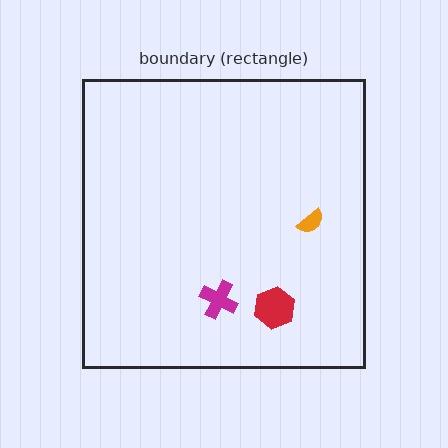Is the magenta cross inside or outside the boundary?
Inside.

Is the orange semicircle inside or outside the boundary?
Inside.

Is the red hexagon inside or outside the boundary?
Inside.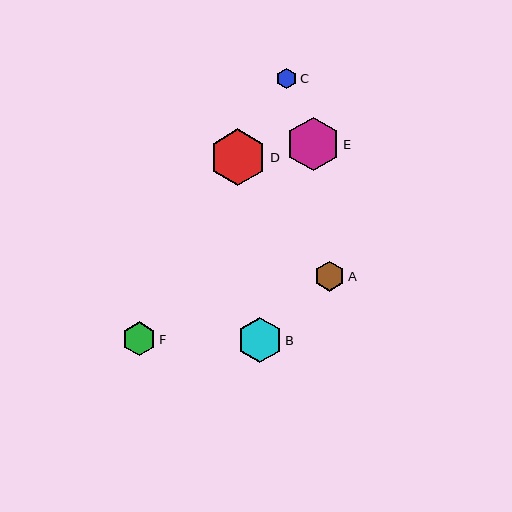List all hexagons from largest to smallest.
From largest to smallest: D, E, B, F, A, C.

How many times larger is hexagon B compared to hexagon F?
Hexagon B is approximately 1.3 times the size of hexagon F.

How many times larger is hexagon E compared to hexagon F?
Hexagon E is approximately 1.6 times the size of hexagon F.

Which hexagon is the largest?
Hexagon D is the largest with a size of approximately 57 pixels.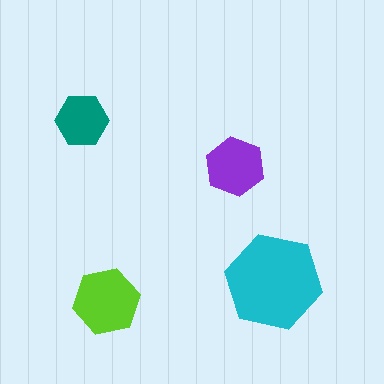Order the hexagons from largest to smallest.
the cyan one, the lime one, the purple one, the teal one.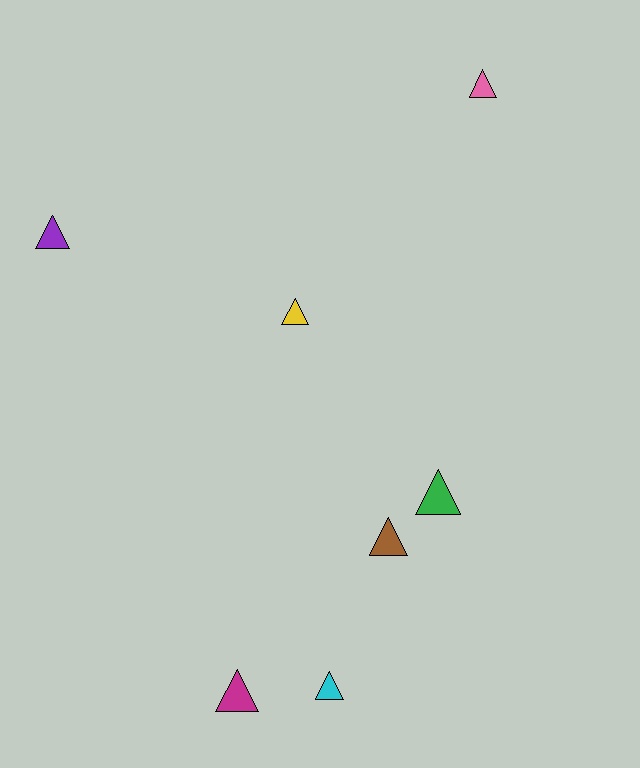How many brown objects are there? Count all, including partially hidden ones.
There is 1 brown object.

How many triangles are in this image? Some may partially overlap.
There are 7 triangles.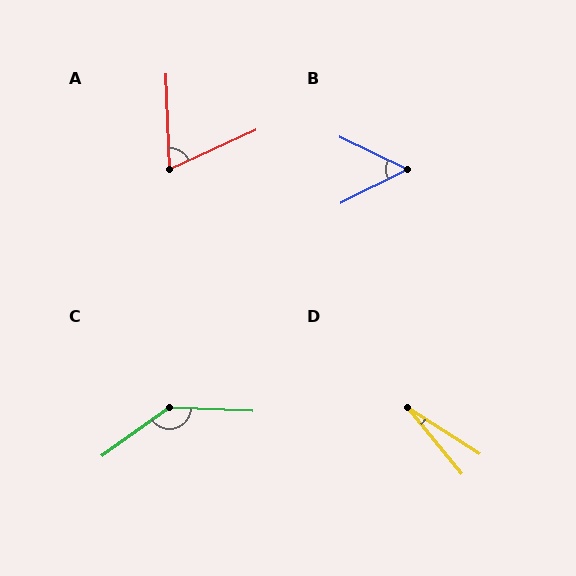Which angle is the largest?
C, at approximately 142 degrees.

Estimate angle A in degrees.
Approximately 67 degrees.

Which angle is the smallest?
D, at approximately 17 degrees.